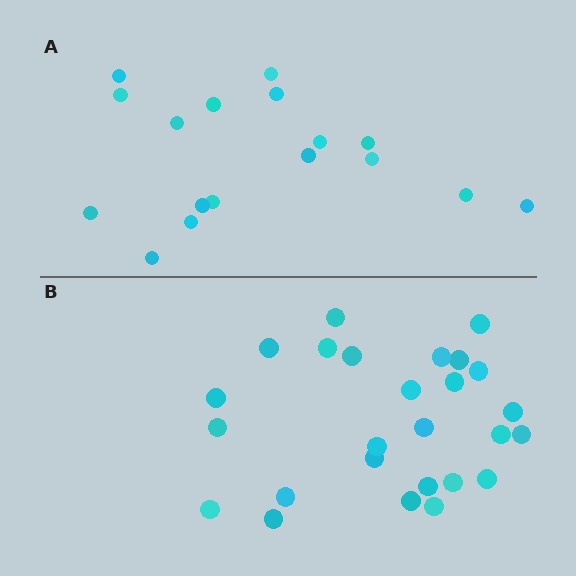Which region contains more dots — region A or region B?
Region B (the bottom region) has more dots.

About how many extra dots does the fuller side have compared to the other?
Region B has roughly 8 or so more dots than region A.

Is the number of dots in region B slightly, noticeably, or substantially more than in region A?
Region B has substantially more. The ratio is roughly 1.5 to 1.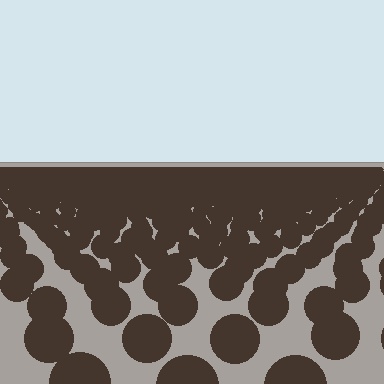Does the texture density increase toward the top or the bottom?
Density increases toward the top.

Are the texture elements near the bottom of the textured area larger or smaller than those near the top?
Larger. Near the bottom, elements are closer to the viewer and appear at a bigger on-screen size.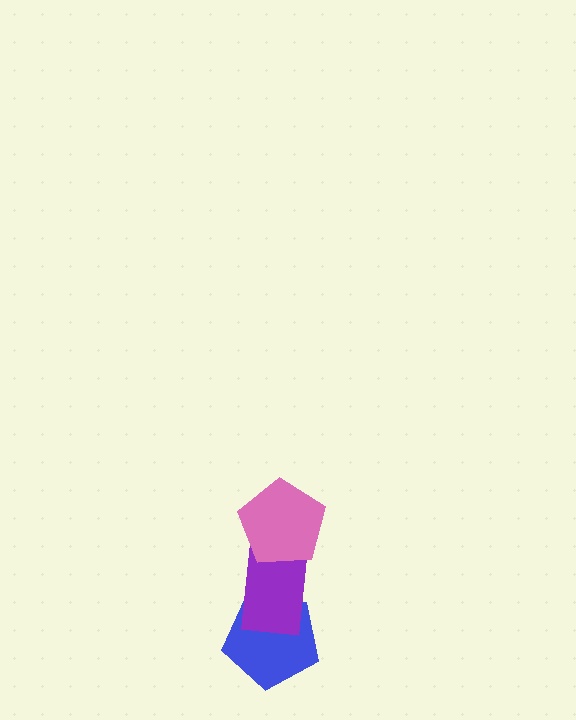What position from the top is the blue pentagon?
The blue pentagon is 3rd from the top.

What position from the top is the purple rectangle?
The purple rectangle is 2nd from the top.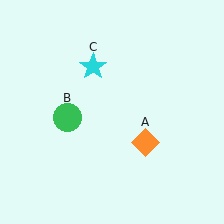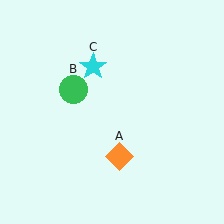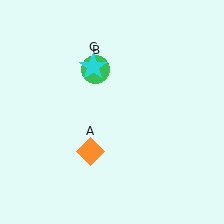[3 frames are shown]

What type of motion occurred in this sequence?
The orange diamond (object A), green circle (object B) rotated clockwise around the center of the scene.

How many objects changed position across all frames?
2 objects changed position: orange diamond (object A), green circle (object B).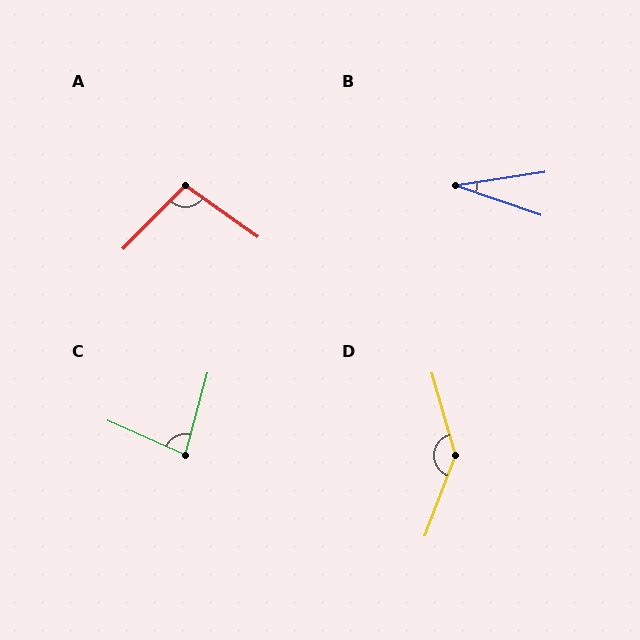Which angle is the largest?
D, at approximately 144 degrees.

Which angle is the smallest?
B, at approximately 28 degrees.